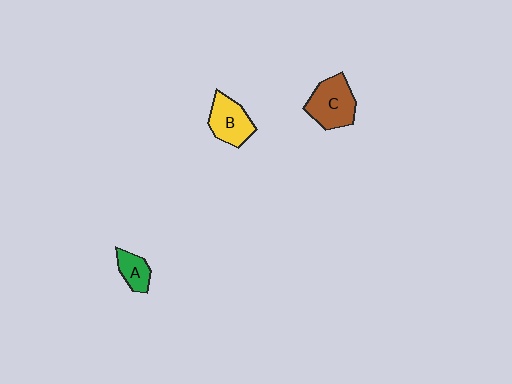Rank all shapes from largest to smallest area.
From largest to smallest: C (brown), B (yellow), A (green).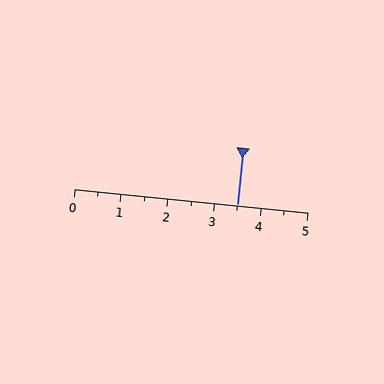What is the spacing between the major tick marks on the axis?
The major ticks are spaced 1 apart.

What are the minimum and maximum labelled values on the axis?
The axis runs from 0 to 5.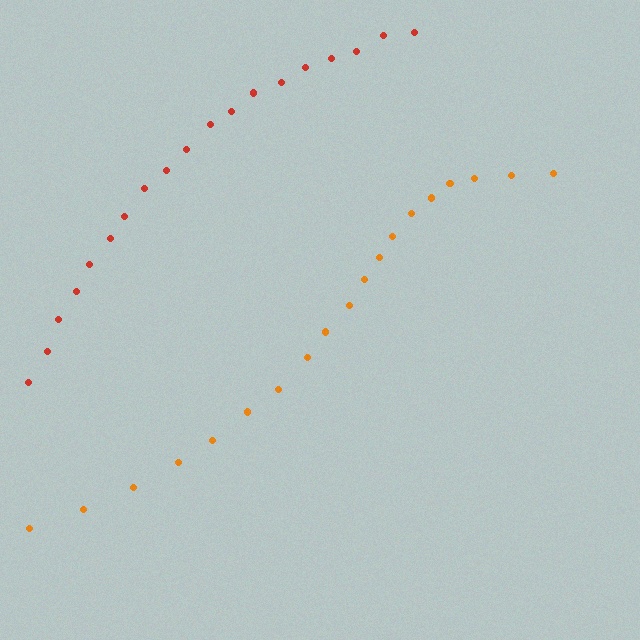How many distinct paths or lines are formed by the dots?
There are 2 distinct paths.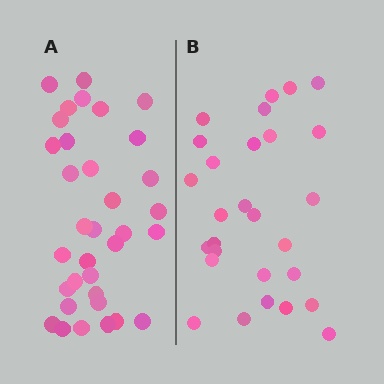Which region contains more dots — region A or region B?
Region A (the left region) has more dots.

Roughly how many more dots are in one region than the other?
Region A has about 6 more dots than region B.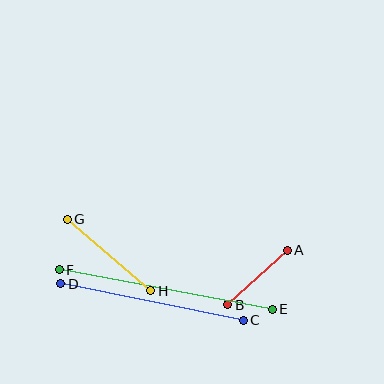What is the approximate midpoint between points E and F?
The midpoint is at approximately (166, 289) pixels.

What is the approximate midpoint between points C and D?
The midpoint is at approximately (152, 302) pixels.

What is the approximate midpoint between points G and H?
The midpoint is at approximately (109, 255) pixels.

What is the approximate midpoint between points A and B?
The midpoint is at approximately (257, 277) pixels.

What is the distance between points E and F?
The distance is approximately 217 pixels.